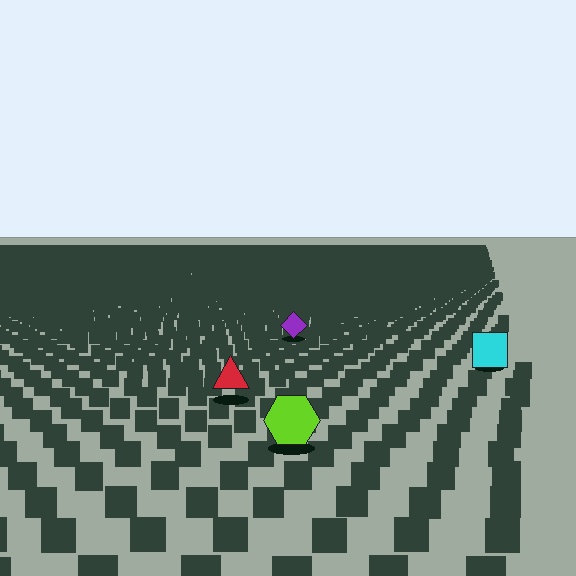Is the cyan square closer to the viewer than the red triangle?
No. The red triangle is closer — you can tell from the texture gradient: the ground texture is coarser near it.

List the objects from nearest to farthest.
From nearest to farthest: the lime hexagon, the red triangle, the cyan square, the purple diamond.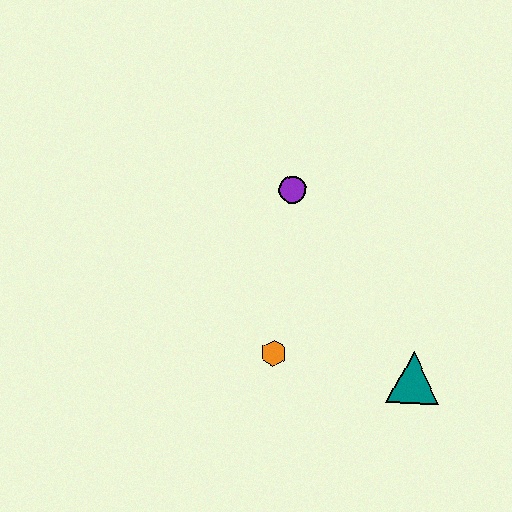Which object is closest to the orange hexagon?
The teal triangle is closest to the orange hexagon.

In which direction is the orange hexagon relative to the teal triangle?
The orange hexagon is to the left of the teal triangle.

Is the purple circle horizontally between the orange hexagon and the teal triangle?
Yes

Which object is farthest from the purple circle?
The teal triangle is farthest from the purple circle.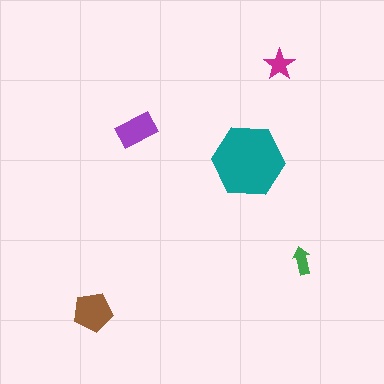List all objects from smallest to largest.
The green arrow, the magenta star, the purple rectangle, the brown pentagon, the teal hexagon.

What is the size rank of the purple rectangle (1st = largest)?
3rd.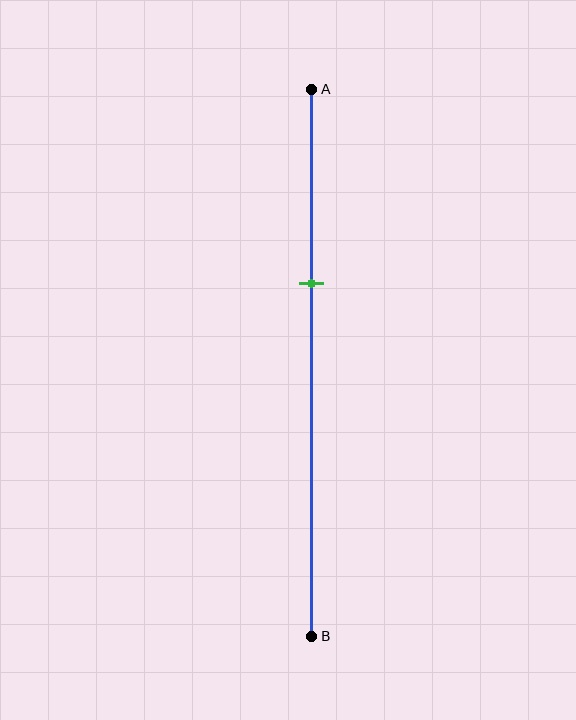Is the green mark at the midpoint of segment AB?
No, the mark is at about 35% from A, not at the 50% midpoint.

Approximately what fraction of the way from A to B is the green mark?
The green mark is approximately 35% of the way from A to B.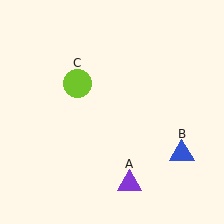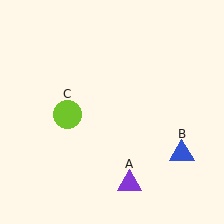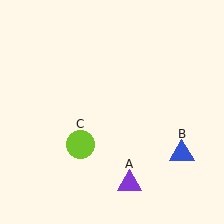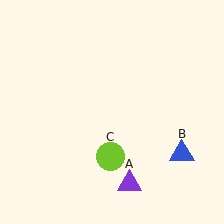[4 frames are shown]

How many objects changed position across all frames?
1 object changed position: lime circle (object C).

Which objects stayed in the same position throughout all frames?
Purple triangle (object A) and blue triangle (object B) remained stationary.